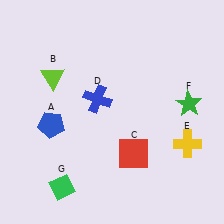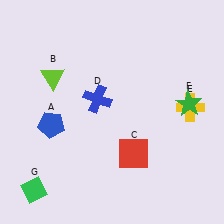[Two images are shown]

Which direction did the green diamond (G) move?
The green diamond (G) moved left.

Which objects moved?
The objects that moved are: the yellow cross (E), the green diamond (G).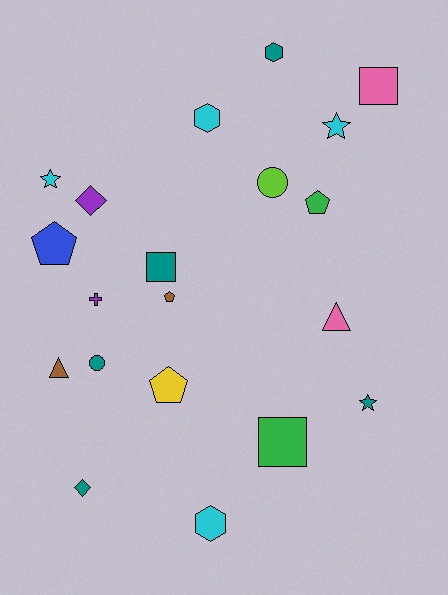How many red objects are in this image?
There are no red objects.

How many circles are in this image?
There are 2 circles.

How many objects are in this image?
There are 20 objects.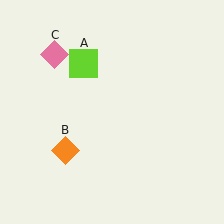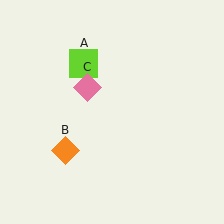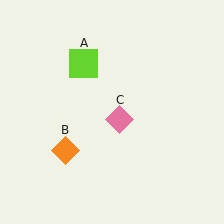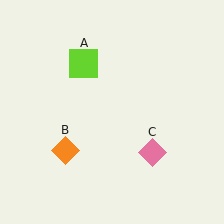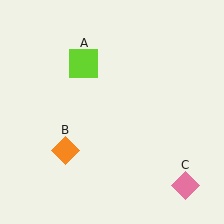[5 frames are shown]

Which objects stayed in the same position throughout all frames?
Lime square (object A) and orange diamond (object B) remained stationary.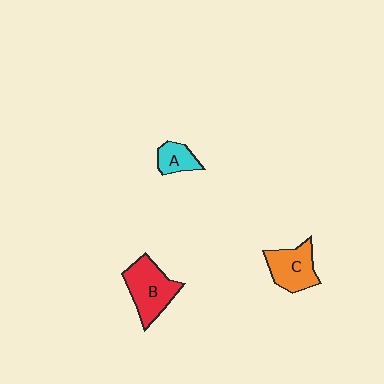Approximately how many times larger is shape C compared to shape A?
Approximately 1.8 times.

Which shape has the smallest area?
Shape A (cyan).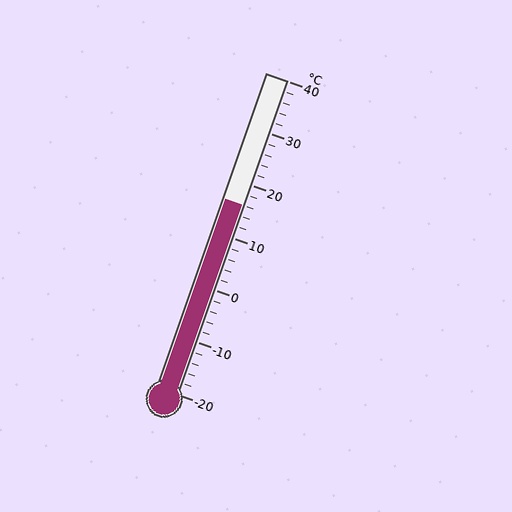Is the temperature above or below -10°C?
The temperature is above -10°C.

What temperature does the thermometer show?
The thermometer shows approximately 16°C.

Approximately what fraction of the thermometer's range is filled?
The thermometer is filled to approximately 60% of its range.